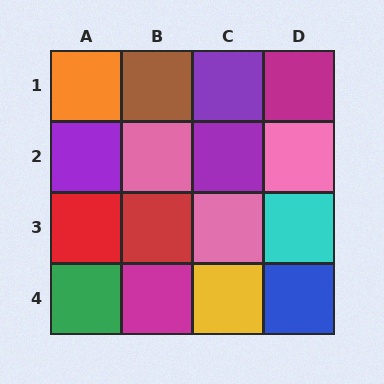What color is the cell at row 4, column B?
Magenta.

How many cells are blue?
1 cell is blue.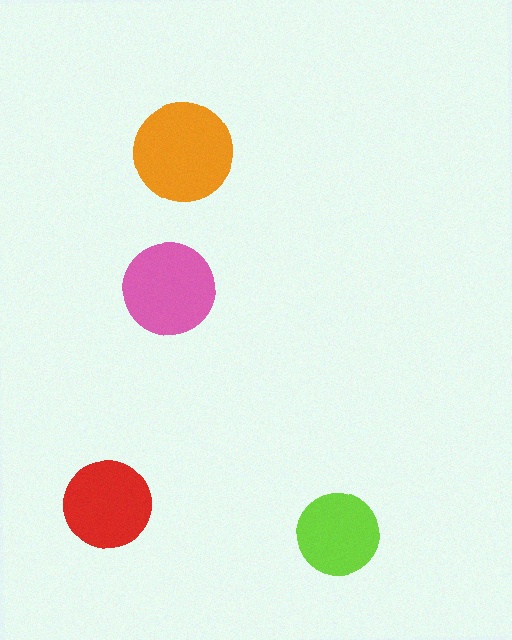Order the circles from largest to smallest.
the orange one, the pink one, the red one, the lime one.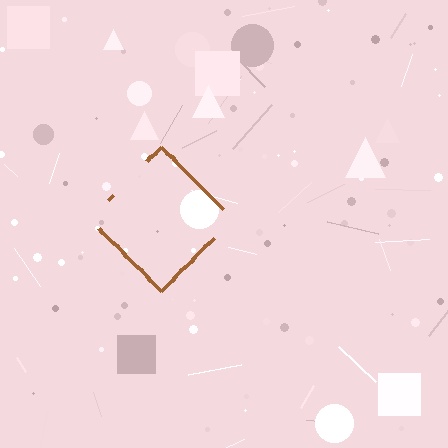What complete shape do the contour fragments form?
The contour fragments form a diamond.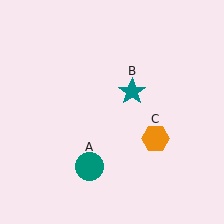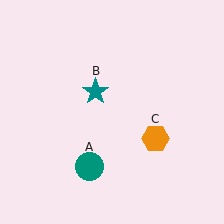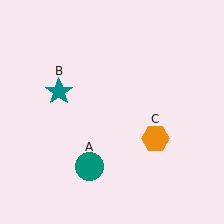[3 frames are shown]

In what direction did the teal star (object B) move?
The teal star (object B) moved left.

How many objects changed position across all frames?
1 object changed position: teal star (object B).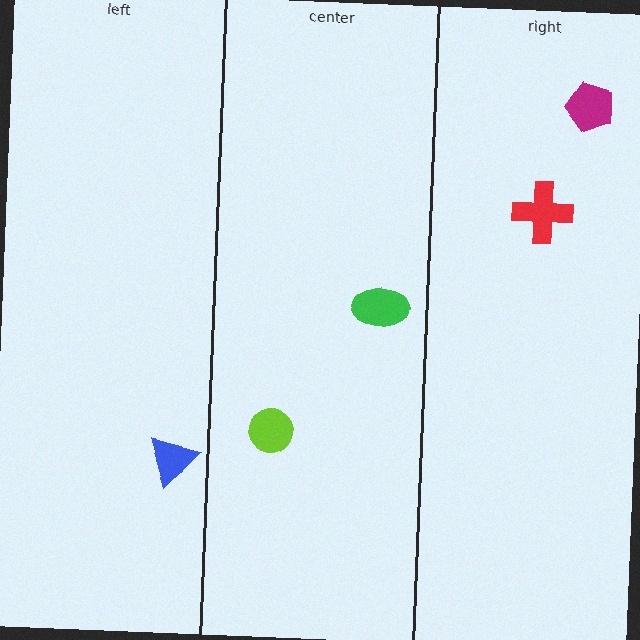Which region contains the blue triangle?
The left region.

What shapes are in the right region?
The red cross, the magenta pentagon.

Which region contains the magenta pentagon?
The right region.